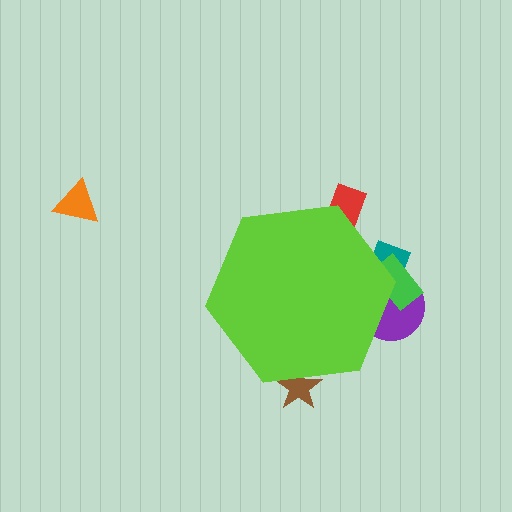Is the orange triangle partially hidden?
No, the orange triangle is fully visible.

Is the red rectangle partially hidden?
Yes, the red rectangle is partially hidden behind the lime hexagon.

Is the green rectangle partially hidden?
Yes, the green rectangle is partially hidden behind the lime hexagon.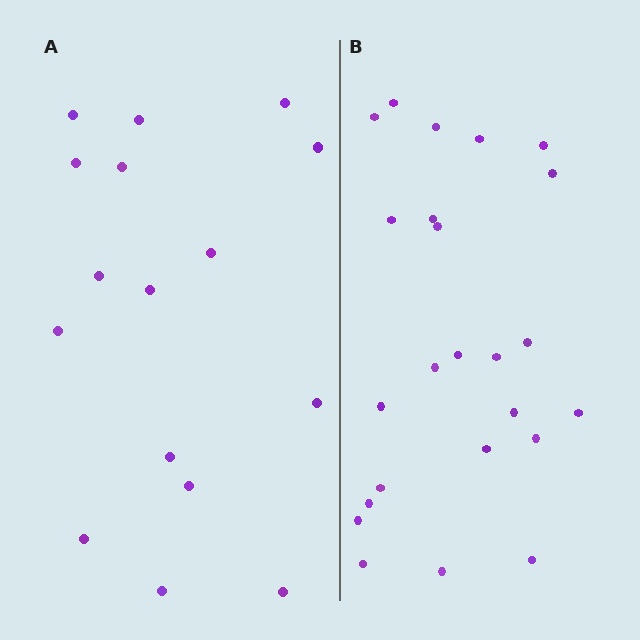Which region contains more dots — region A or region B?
Region B (the right region) has more dots.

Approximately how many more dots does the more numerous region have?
Region B has roughly 8 or so more dots than region A.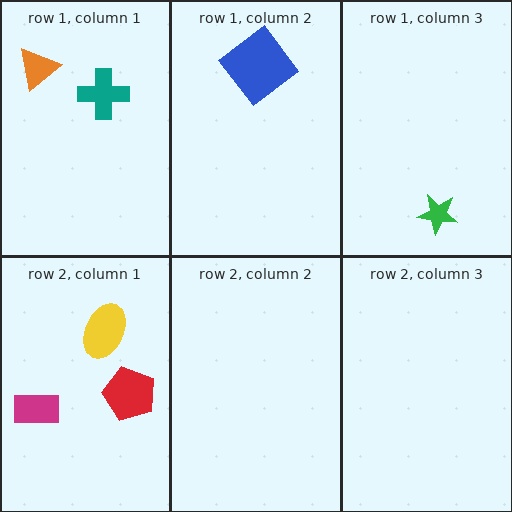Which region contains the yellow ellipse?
The row 2, column 1 region.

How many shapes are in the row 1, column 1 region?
2.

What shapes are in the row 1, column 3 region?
The green star.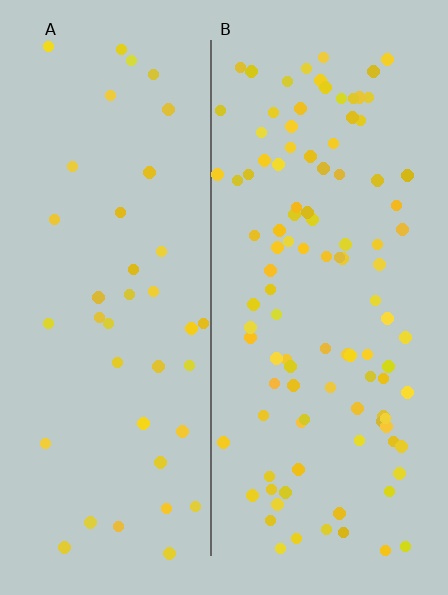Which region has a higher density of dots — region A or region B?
B (the right).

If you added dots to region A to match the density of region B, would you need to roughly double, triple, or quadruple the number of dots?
Approximately triple.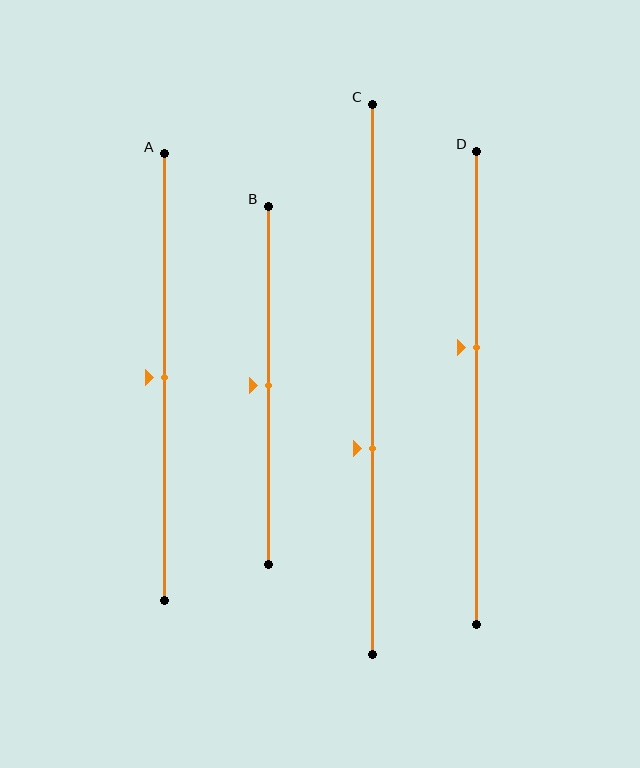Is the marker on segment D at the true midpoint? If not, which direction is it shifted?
No, the marker on segment D is shifted upward by about 9% of the segment length.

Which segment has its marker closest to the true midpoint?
Segment A has its marker closest to the true midpoint.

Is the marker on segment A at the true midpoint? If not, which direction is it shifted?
Yes, the marker on segment A is at the true midpoint.